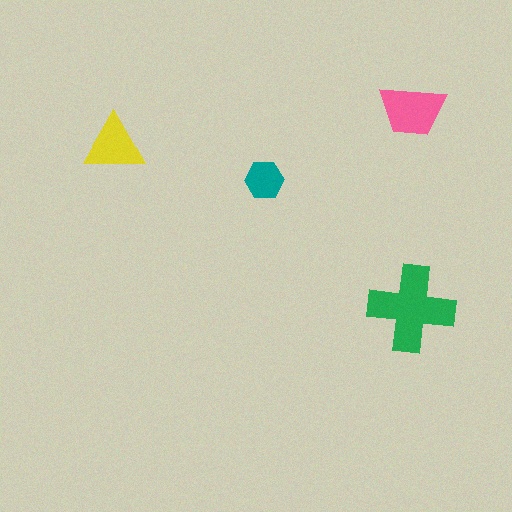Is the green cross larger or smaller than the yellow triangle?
Larger.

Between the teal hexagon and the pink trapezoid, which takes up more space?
The pink trapezoid.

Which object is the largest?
The green cross.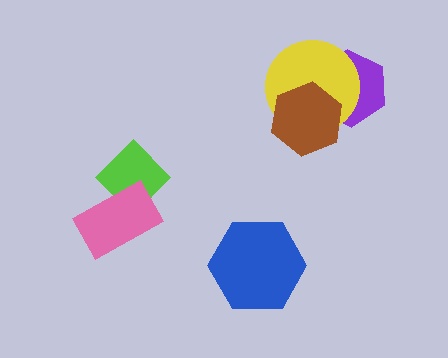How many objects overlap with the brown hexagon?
2 objects overlap with the brown hexagon.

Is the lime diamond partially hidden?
Yes, it is partially covered by another shape.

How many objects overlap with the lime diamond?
1 object overlaps with the lime diamond.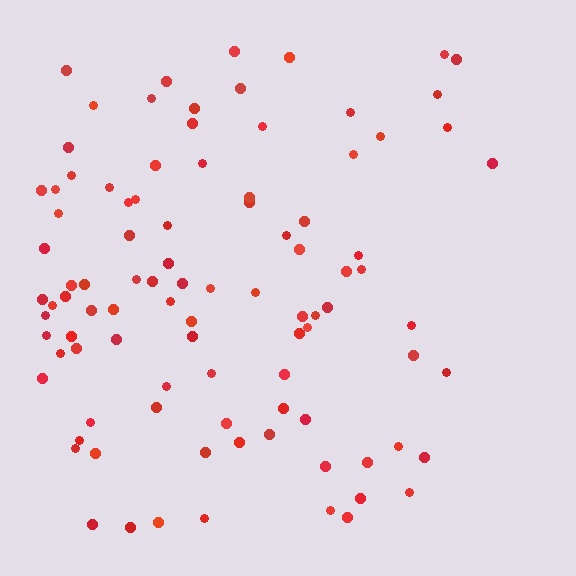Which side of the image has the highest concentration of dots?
The left.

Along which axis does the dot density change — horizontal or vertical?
Horizontal.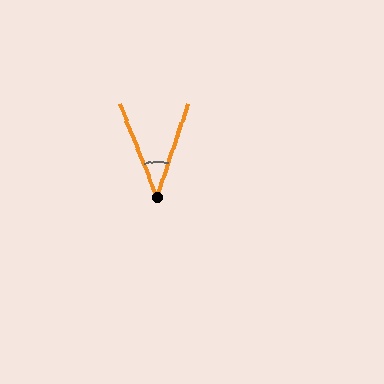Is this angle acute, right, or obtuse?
It is acute.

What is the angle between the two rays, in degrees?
Approximately 41 degrees.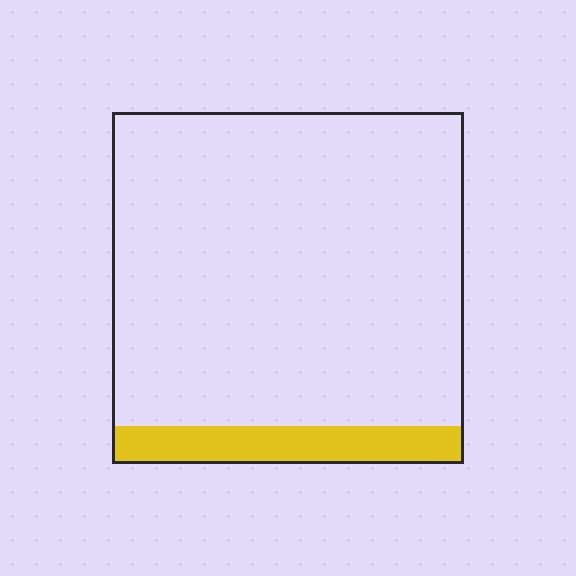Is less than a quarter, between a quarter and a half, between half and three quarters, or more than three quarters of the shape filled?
Less than a quarter.